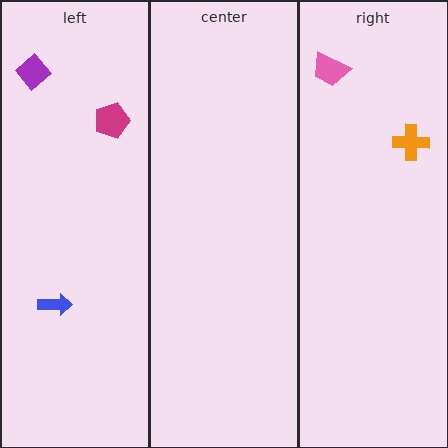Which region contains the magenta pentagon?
The left region.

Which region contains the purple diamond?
The left region.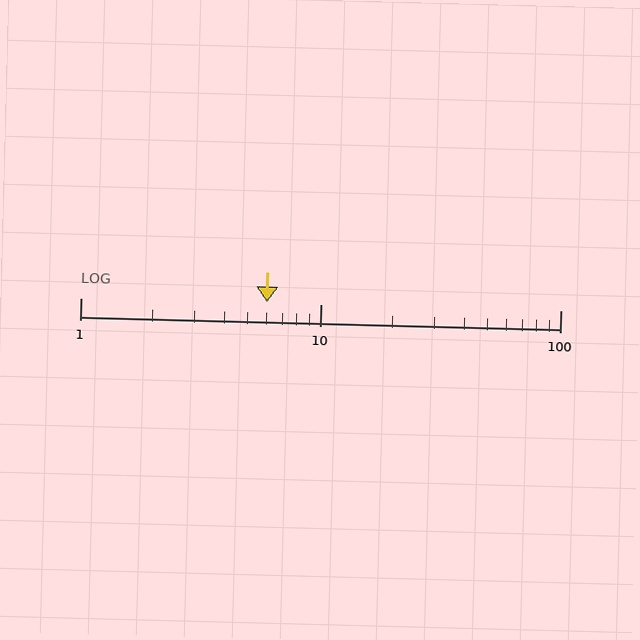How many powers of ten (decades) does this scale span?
The scale spans 2 decades, from 1 to 100.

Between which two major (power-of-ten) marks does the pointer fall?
The pointer is between 1 and 10.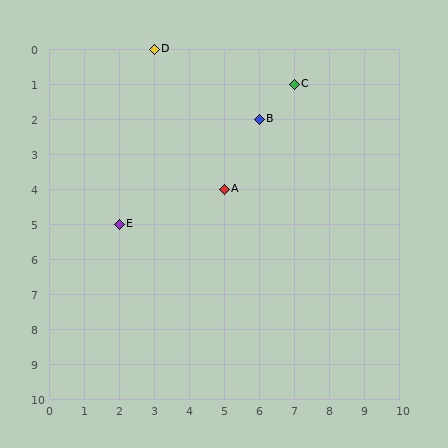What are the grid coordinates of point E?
Point E is at grid coordinates (2, 5).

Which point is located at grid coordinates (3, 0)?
Point D is at (3, 0).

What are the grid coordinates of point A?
Point A is at grid coordinates (5, 4).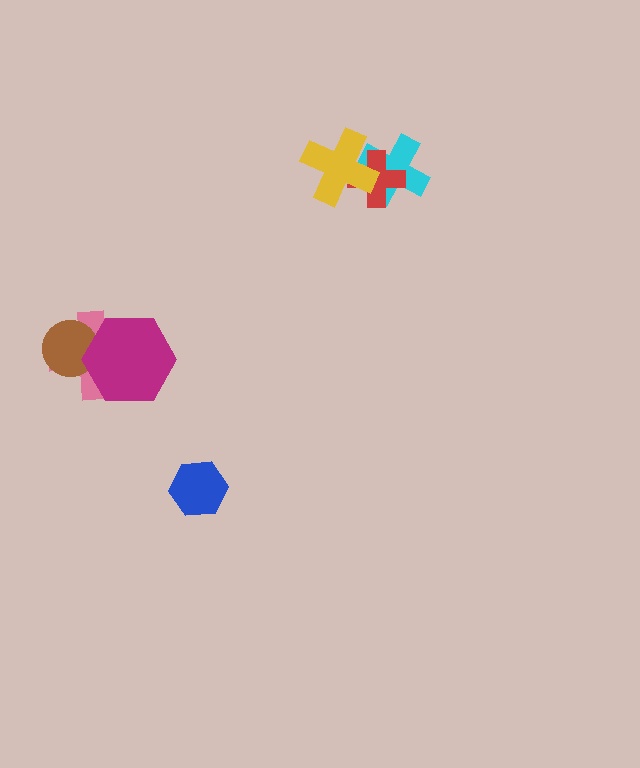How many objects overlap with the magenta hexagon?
2 objects overlap with the magenta hexagon.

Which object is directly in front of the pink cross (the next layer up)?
The brown circle is directly in front of the pink cross.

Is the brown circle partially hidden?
Yes, it is partially covered by another shape.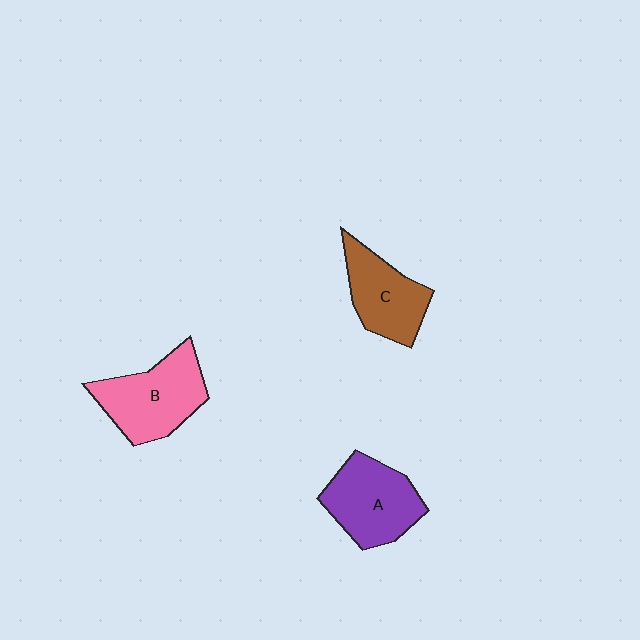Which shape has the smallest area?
Shape C (brown).